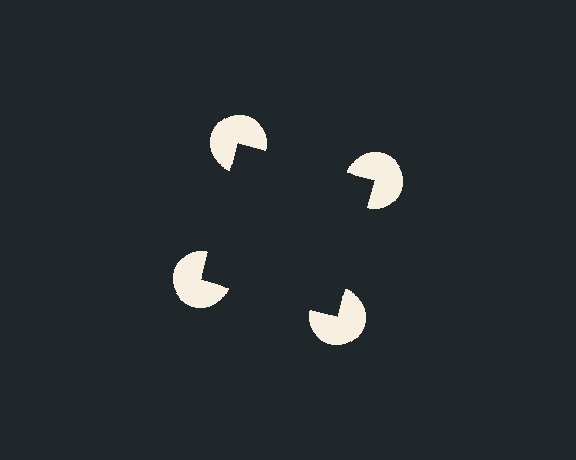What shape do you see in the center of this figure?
An illusory square — its edges are inferred from the aligned wedge cuts in the pac-man discs, not physically drawn.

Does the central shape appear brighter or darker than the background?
It typically appears slightly darker than the background, even though no actual brightness change is drawn.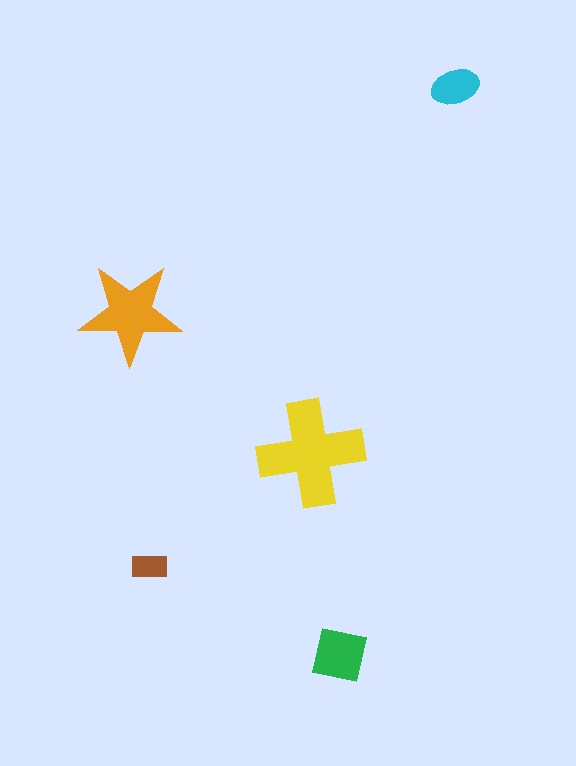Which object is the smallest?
The brown rectangle.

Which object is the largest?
The yellow cross.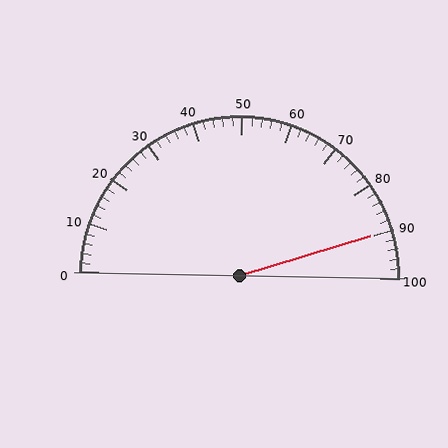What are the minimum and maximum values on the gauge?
The gauge ranges from 0 to 100.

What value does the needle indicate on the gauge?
The needle indicates approximately 90.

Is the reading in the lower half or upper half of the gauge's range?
The reading is in the upper half of the range (0 to 100).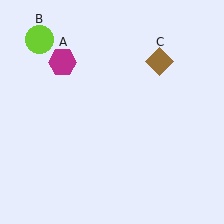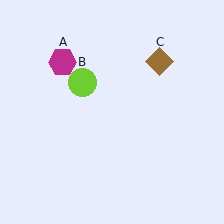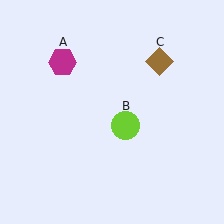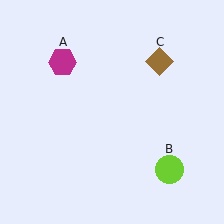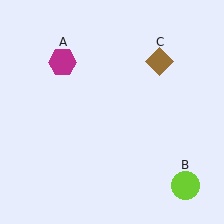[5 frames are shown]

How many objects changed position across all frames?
1 object changed position: lime circle (object B).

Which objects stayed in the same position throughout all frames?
Magenta hexagon (object A) and brown diamond (object C) remained stationary.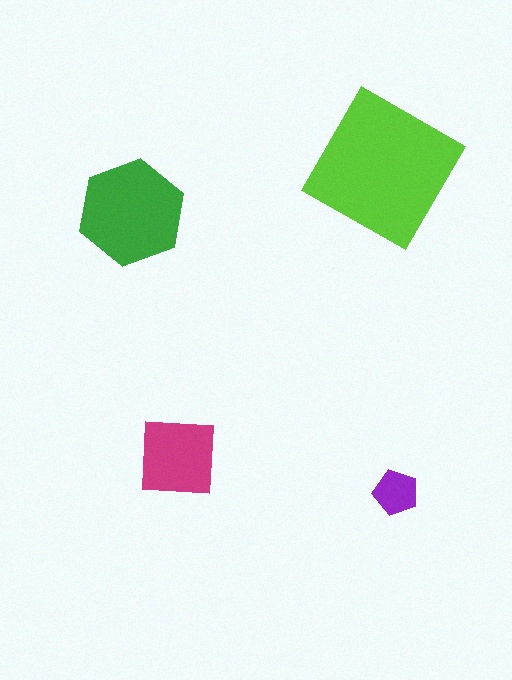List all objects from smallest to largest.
The purple pentagon, the magenta square, the green hexagon, the lime square.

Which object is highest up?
The lime square is topmost.